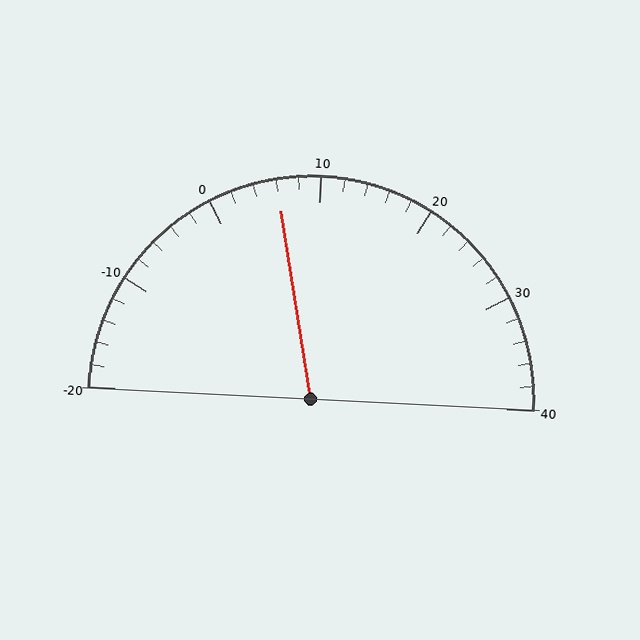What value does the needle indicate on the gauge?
The needle indicates approximately 6.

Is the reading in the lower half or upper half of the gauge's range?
The reading is in the lower half of the range (-20 to 40).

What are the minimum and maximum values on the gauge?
The gauge ranges from -20 to 40.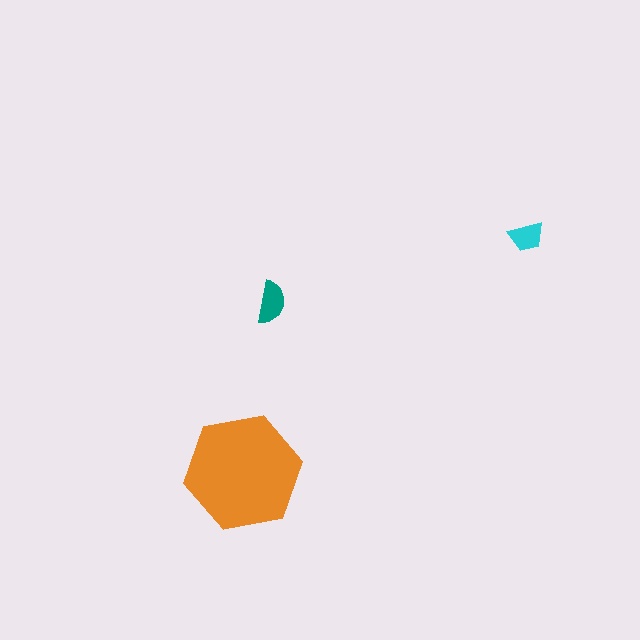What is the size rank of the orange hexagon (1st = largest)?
1st.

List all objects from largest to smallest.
The orange hexagon, the teal semicircle, the cyan trapezoid.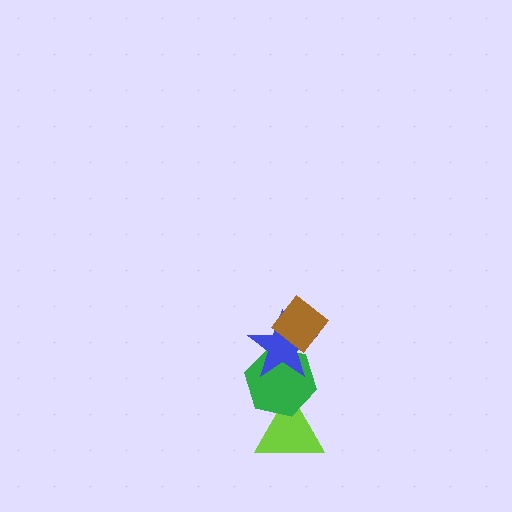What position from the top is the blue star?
The blue star is 2nd from the top.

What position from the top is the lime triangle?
The lime triangle is 4th from the top.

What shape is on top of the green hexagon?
The blue star is on top of the green hexagon.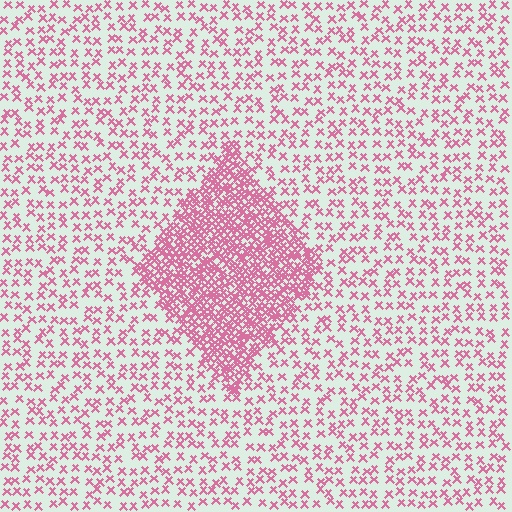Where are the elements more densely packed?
The elements are more densely packed inside the diamond boundary.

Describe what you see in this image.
The image contains small pink elements arranged at two different densities. A diamond-shaped region is visible where the elements are more densely packed than the surrounding area.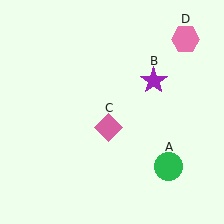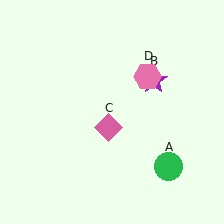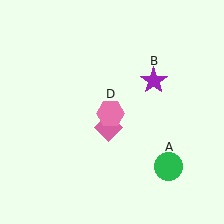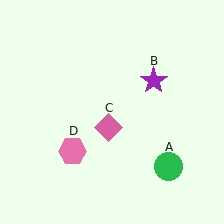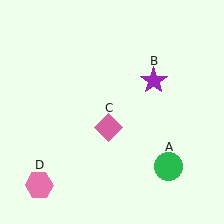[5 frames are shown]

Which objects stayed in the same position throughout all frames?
Green circle (object A) and purple star (object B) and pink diamond (object C) remained stationary.